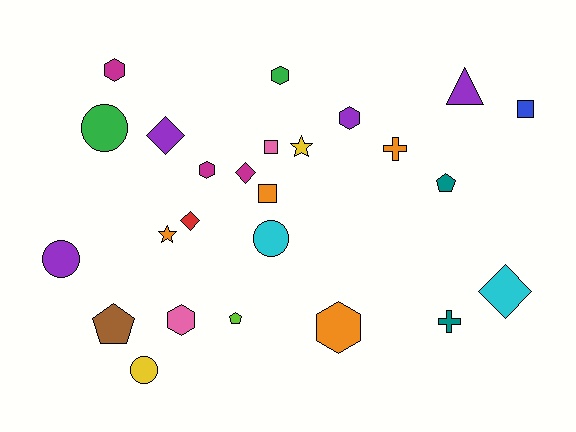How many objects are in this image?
There are 25 objects.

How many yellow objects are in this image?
There are 2 yellow objects.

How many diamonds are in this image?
There are 4 diamonds.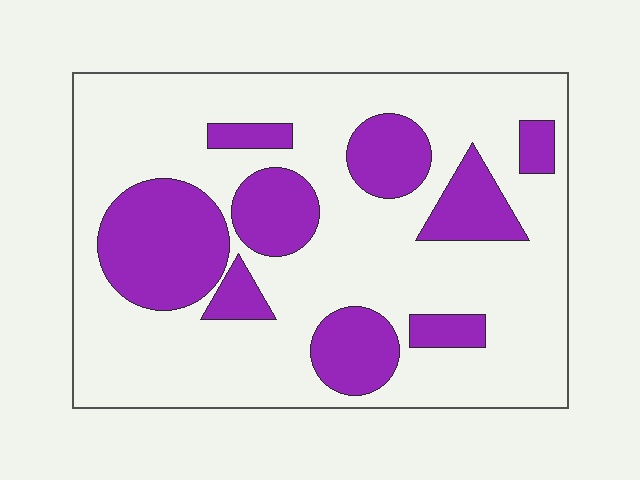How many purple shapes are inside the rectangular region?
9.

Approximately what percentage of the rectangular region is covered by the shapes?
Approximately 30%.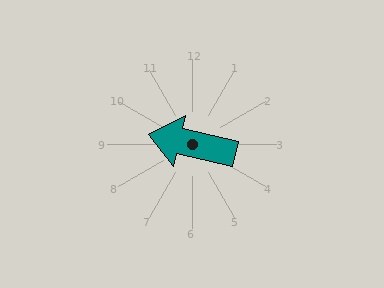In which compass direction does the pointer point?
West.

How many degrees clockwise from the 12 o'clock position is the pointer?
Approximately 283 degrees.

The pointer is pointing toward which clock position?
Roughly 9 o'clock.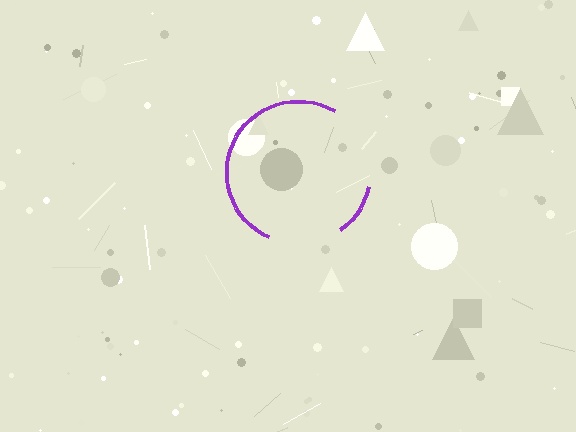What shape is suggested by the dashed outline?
The dashed outline suggests a circle.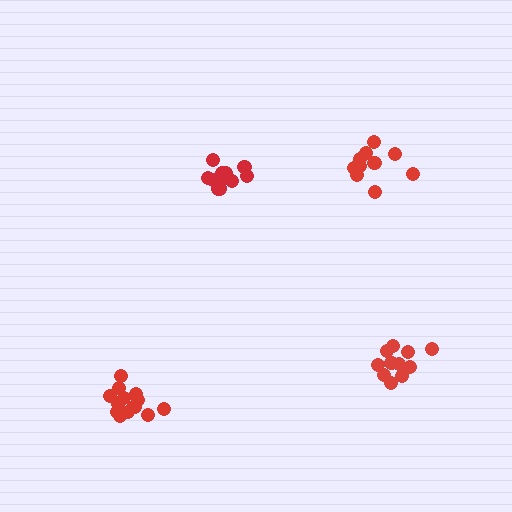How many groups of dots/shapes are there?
There are 4 groups.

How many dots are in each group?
Group 1: 11 dots, Group 2: 15 dots, Group 3: 12 dots, Group 4: 11 dots (49 total).